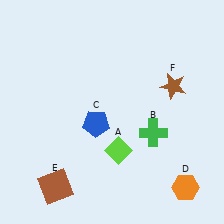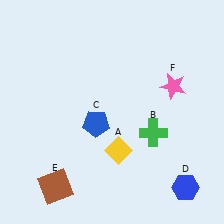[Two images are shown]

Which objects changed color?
A changed from lime to yellow. D changed from orange to blue. F changed from brown to pink.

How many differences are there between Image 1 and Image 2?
There are 3 differences between the two images.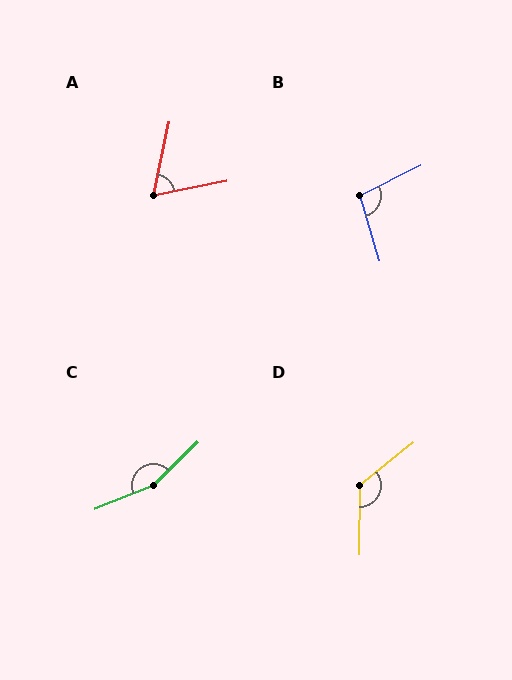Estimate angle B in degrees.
Approximately 100 degrees.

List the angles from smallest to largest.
A (67°), B (100°), D (129°), C (157°).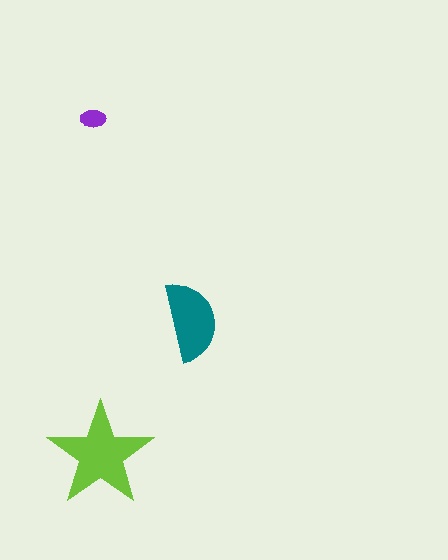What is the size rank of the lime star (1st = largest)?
1st.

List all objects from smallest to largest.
The purple ellipse, the teal semicircle, the lime star.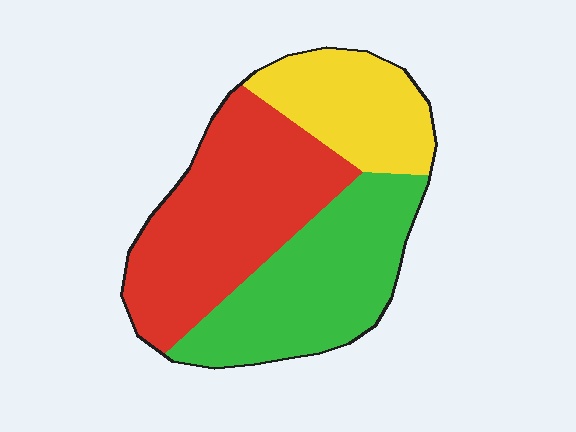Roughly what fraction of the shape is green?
Green takes up about three eighths (3/8) of the shape.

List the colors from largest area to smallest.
From largest to smallest: red, green, yellow.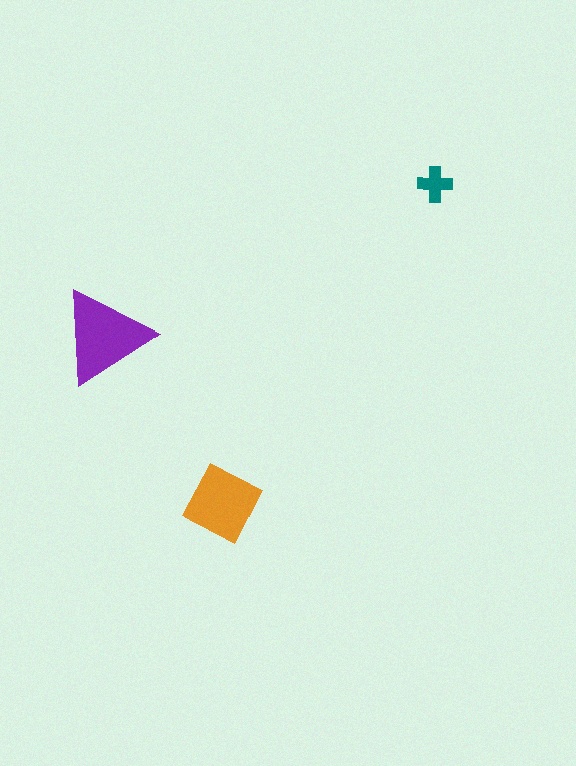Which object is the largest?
The purple triangle.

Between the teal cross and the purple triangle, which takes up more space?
The purple triangle.